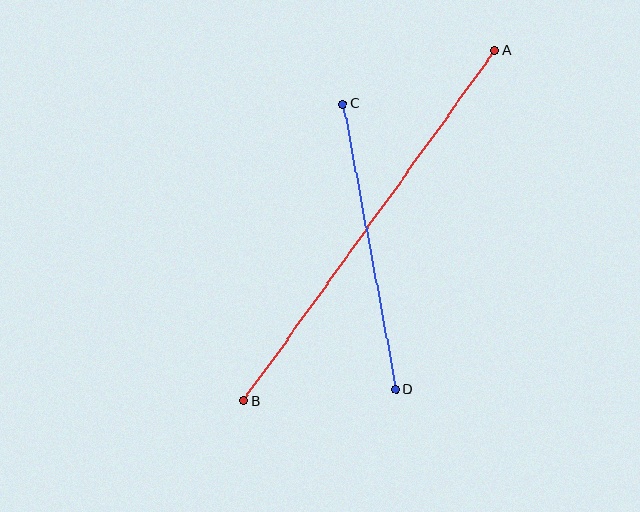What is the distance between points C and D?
The distance is approximately 291 pixels.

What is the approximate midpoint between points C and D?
The midpoint is at approximately (369, 247) pixels.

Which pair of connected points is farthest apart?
Points A and B are farthest apart.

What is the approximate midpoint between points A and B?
The midpoint is at approximately (369, 226) pixels.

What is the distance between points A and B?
The distance is approximately 432 pixels.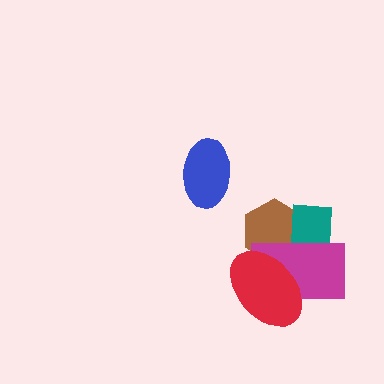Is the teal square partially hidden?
Yes, it is partially covered by another shape.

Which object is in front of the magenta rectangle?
The red ellipse is in front of the magenta rectangle.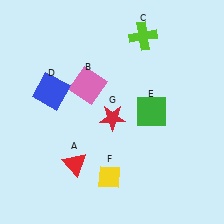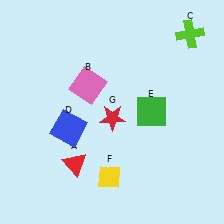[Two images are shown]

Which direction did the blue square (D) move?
The blue square (D) moved down.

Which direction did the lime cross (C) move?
The lime cross (C) moved right.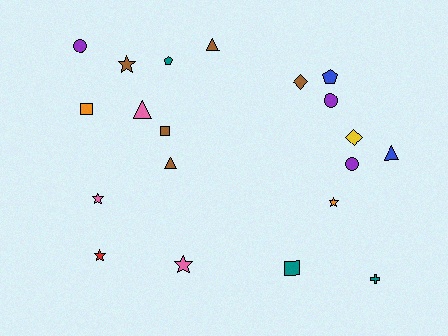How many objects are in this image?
There are 20 objects.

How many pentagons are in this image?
There are 2 pentagons.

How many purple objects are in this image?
There are 3 purple objects.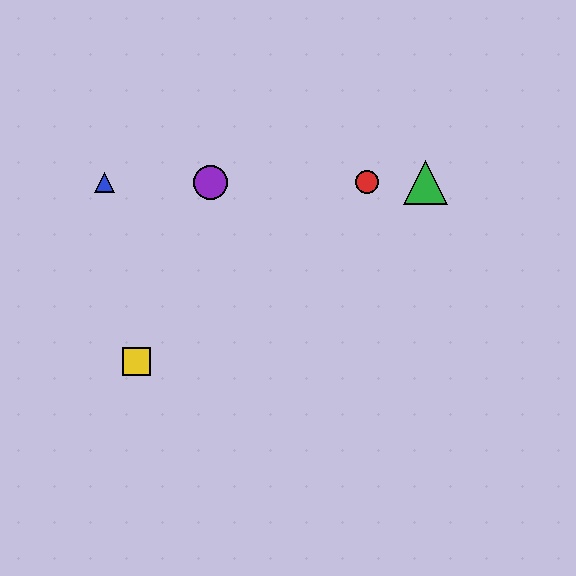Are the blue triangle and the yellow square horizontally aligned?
No, the blue triangle is at y≈182 and the yellow square is at y≈362.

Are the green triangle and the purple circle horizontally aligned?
Yes, both are at y≈182.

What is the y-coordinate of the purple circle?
The purple circle is at y≈182.